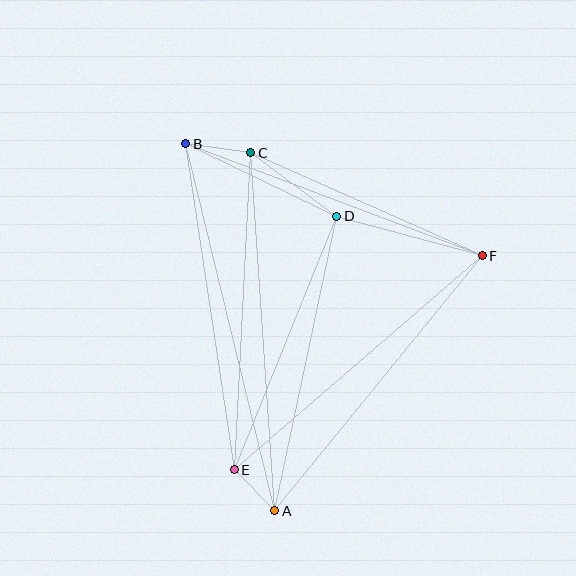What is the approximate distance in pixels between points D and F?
The distance between D and F is approximately 151 pixels.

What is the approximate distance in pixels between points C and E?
The distance between C and E is approximately 317 pixels.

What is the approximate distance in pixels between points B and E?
The distance between B and E is approximately 329 pixels.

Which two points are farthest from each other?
Points A and B are farthest from each other.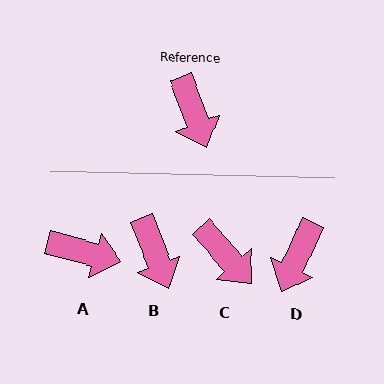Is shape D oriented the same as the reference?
No, it is off by about 45 degrees.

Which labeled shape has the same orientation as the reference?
B.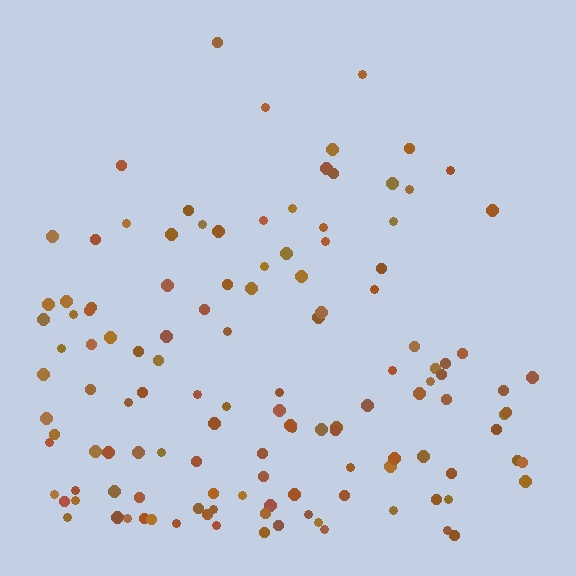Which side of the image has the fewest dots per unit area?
The top.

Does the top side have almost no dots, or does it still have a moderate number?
Still a moderate number, just noticeably fewer than the bottom.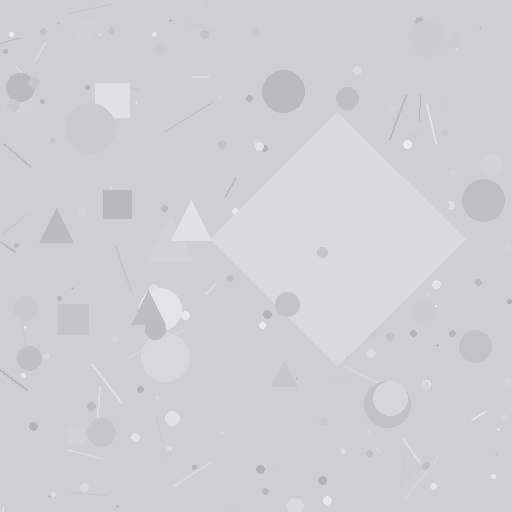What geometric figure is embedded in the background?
A diamond is embedded in the background.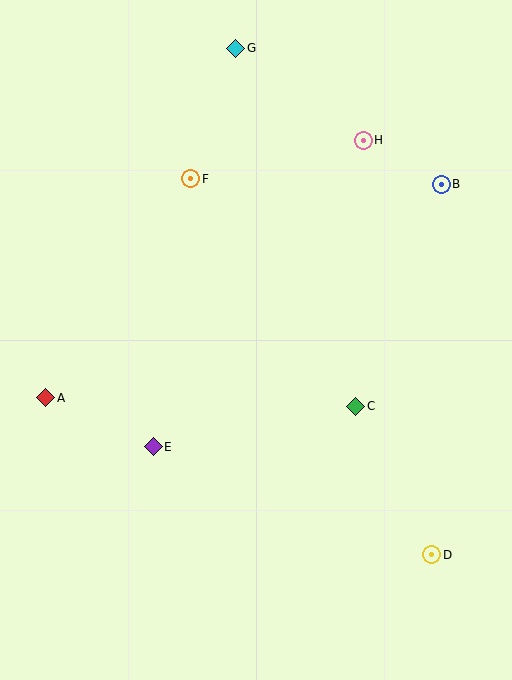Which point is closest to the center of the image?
Point C at (356, 406) is closest to the center.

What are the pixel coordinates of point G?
Point G is at (236, 48).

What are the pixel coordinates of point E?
Point E is at (153, 447).